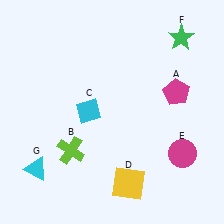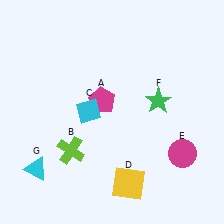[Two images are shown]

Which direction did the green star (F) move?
The green star (F) moved down.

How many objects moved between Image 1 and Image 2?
2 objects moved between the two images.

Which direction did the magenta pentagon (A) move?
The magenta pentagon (A) moved left.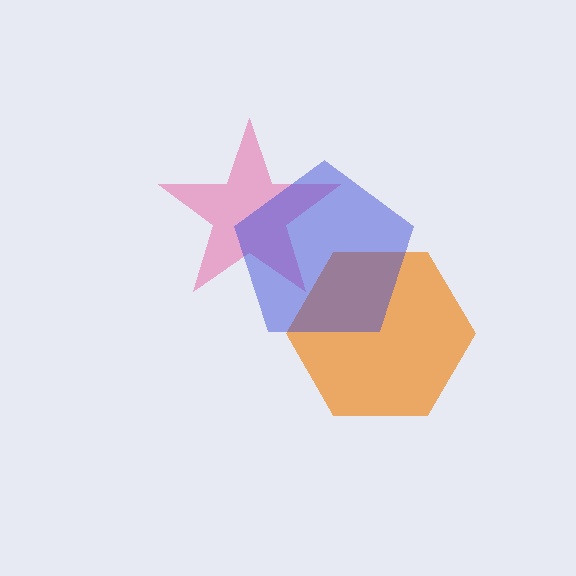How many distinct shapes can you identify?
There are 3 distinct shapes: an orange hexagon, a pink star, a blue pentagon.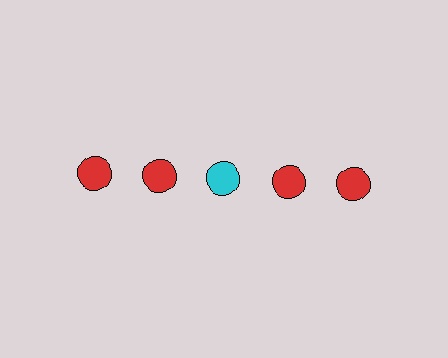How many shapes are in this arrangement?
There are 5 shapes arranged in a grid pattern.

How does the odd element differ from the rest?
It has a different color: cyan instead of red.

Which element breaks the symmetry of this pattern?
The cyan circle in the top row, center column breaks the symmetry. All other shapes are red circles.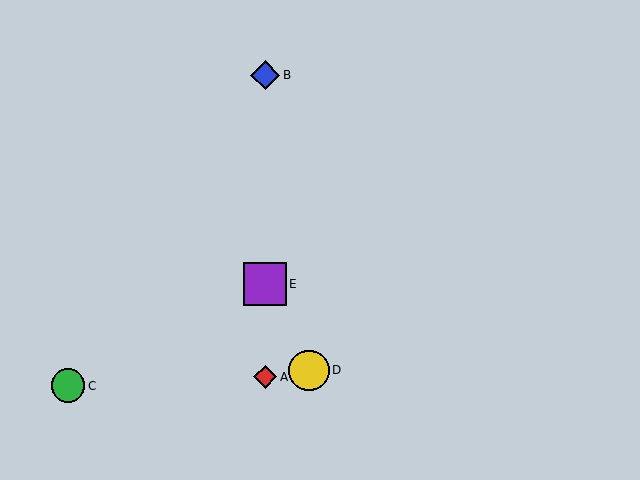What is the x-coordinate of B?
Object B is at x≈265.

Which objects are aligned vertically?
Objects A, B, E are aligned vertically.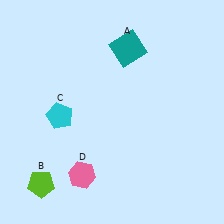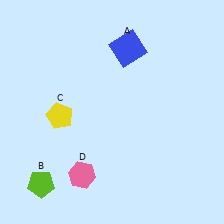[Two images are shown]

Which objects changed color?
A changed from teal to blue. C changed from cyan to yellow.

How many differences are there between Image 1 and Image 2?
There are 2 differences between the two images.